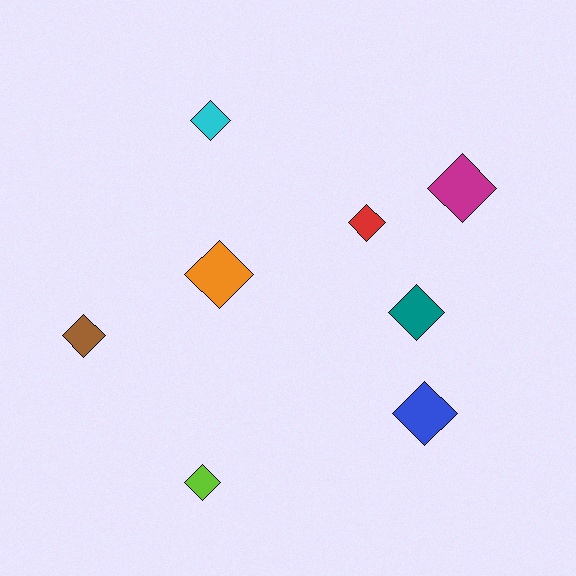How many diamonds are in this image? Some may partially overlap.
There are 8 diamonds.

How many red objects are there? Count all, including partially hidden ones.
There is 1 red object.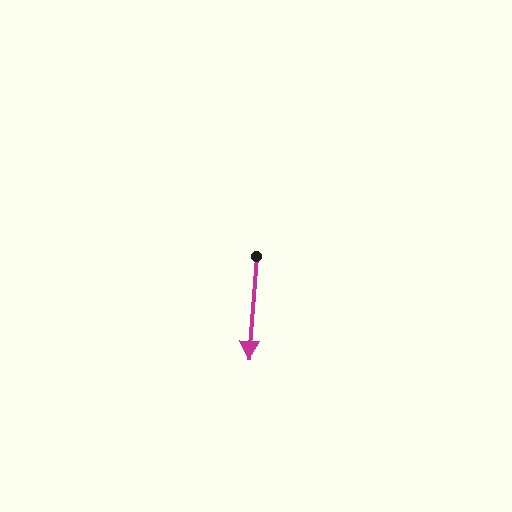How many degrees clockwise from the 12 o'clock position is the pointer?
Approximately 184 degrees.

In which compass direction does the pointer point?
South.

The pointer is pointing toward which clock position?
Roughly 6 o'clock.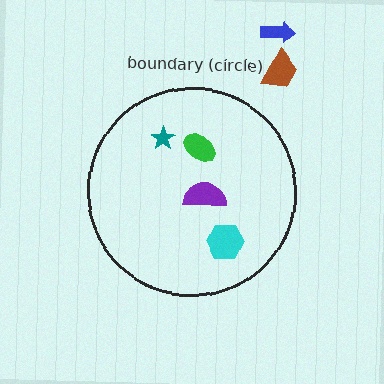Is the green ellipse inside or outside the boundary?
Inside.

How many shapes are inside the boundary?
4 inside, 2 outside.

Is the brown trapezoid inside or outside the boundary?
Outside.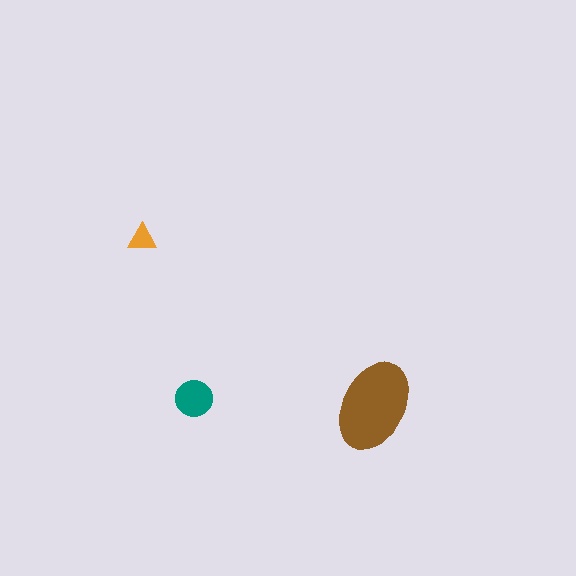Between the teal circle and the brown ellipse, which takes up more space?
The brown ellipse.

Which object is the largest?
The brown ellipse.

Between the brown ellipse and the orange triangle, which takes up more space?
The brown ellipse.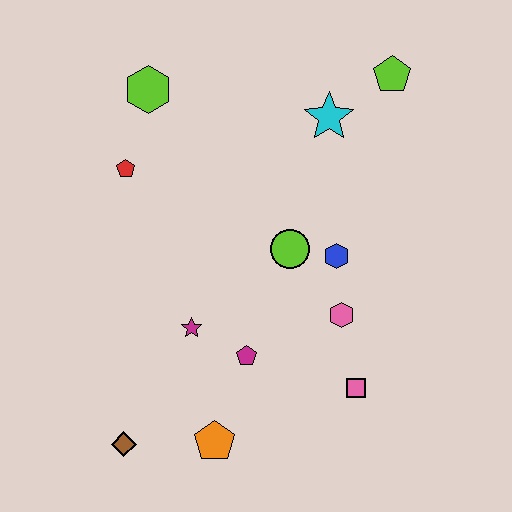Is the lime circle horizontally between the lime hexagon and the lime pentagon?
Yes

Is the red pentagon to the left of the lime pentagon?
Yes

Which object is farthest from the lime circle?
The brown diamond is farthest from the lime circle.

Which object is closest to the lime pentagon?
The cyan star is closest to the lime pentagon.